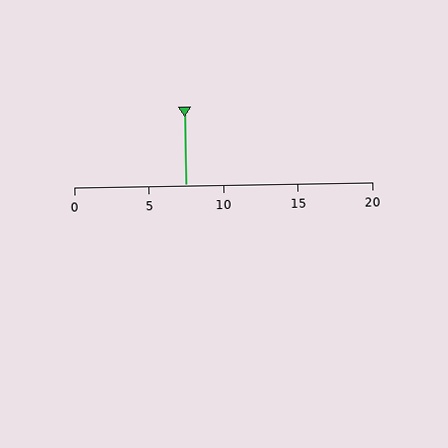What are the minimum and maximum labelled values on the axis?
The axis runs from 0 to 20.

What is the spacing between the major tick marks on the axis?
The major ticks are spaced 5 apart.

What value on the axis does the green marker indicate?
The marker indicates approximately 7.5.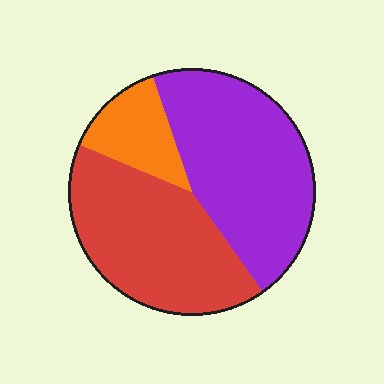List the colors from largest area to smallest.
From largest to smallest: purple, red, orange.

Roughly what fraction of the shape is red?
Red covers roughly 40% of the shape.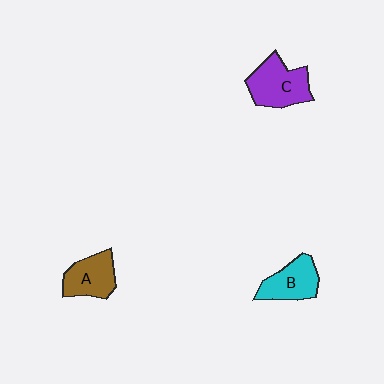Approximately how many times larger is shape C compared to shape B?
Approximately 1.2 times.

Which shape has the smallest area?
Shape B (cyan).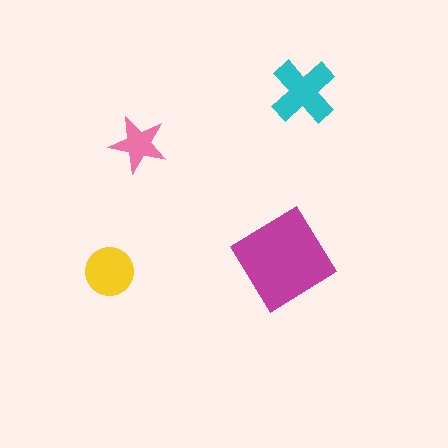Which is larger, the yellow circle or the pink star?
The yellow circle.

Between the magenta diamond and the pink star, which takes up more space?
The magenta diamond.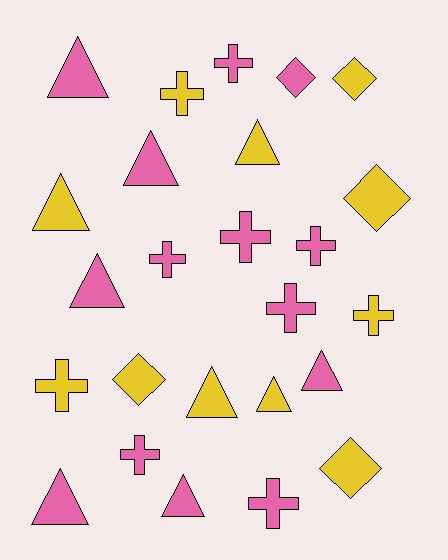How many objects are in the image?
There are 25 objects.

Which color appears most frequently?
Pink, with 14 objects.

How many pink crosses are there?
There are 7 pink crosses.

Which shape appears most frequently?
Cross, with 10 objects.